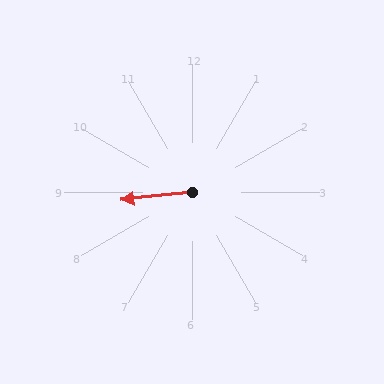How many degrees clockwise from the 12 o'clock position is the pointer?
Approximately 264 degrees.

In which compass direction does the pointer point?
West.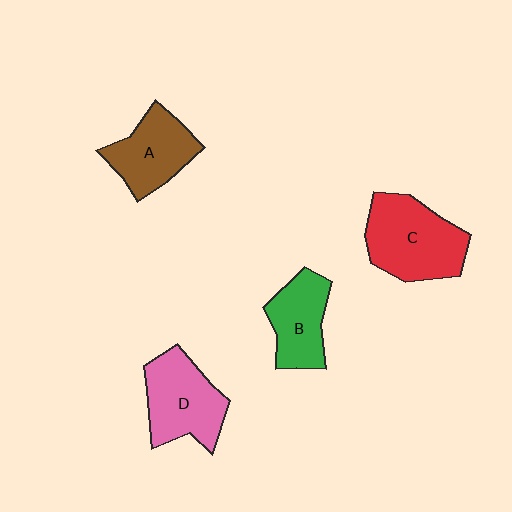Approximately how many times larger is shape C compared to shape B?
Approximately 1.4 times.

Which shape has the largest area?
Shape C (red).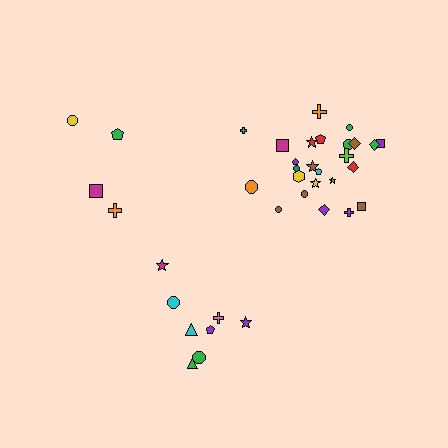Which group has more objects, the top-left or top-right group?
The top-right group.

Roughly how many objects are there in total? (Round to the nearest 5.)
Roughly 35 objects in total.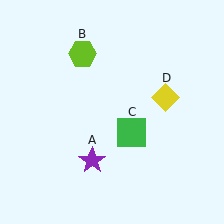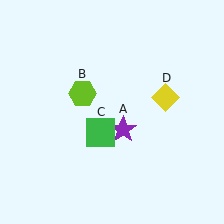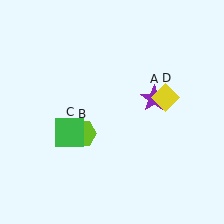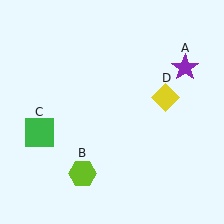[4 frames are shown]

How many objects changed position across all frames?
3 objects changed position: purple star (object A), lime hexagon (object B), green square (object C).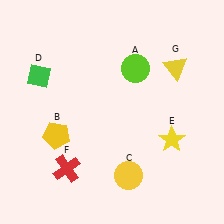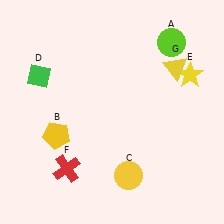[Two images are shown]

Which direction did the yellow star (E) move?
The yellow star (E) moved up.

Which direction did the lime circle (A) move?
The lime circle (A) moved right.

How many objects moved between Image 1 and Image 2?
2 objects moved between the two images.